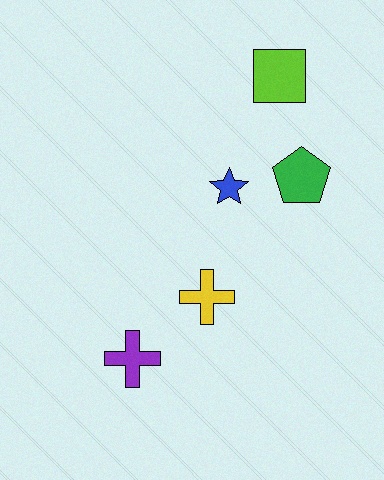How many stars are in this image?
There is 1 star.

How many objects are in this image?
There are 5 objects.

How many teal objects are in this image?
There are no teal objects.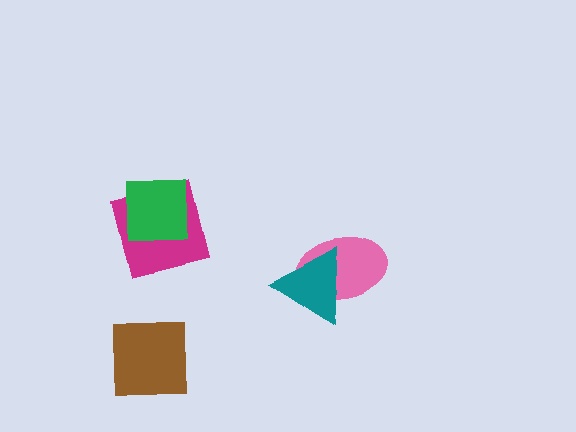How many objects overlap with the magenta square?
1 object overlaps with the magenta square.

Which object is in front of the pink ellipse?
The teal triangle is in front of the pink ellipse.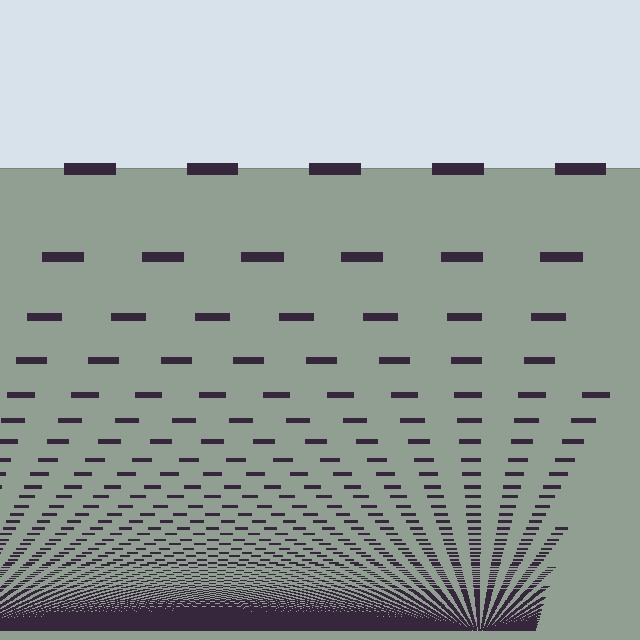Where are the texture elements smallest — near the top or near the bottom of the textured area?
Near the bottom.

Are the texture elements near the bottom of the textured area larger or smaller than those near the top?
Smaller. The gradient is inverted — elements near the bottom are smaller and denser.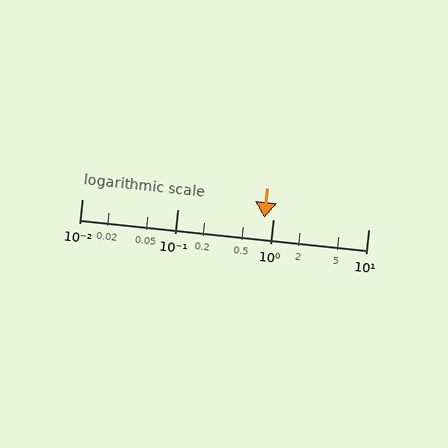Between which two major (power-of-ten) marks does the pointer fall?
The pointer is between 0.1 and 1.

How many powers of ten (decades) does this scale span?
The scale spans 3 decades, from 0.01 to 10.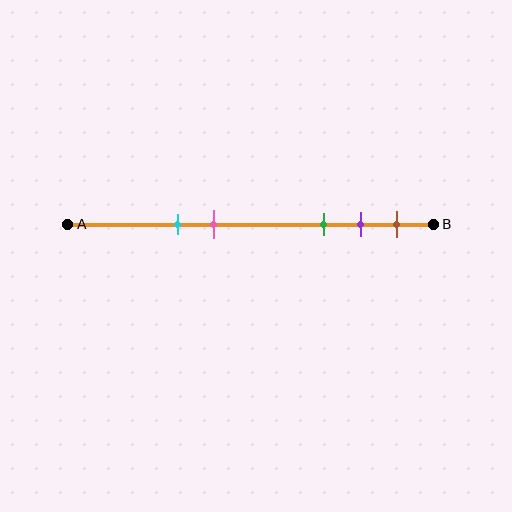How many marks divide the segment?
There are 5 marks dividing the segment.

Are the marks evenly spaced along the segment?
No, the marks are not evenly spaced.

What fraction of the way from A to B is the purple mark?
The purple mark is approximately 80% (0.8) of the way from A to B.